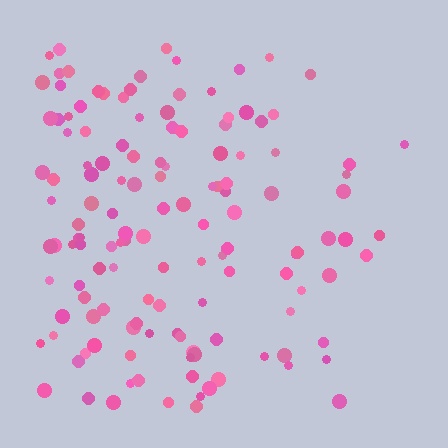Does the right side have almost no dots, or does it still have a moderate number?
Still a moderate number, just noticeably fewer than the left.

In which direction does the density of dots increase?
From right to left, with the left side densest.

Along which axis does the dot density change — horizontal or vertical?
Horizontal.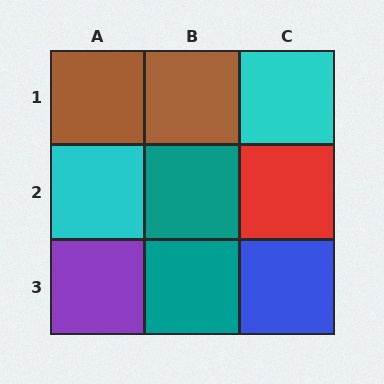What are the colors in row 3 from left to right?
Purple, teal, blue.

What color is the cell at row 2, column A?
Cyan.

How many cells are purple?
1 cell is purple.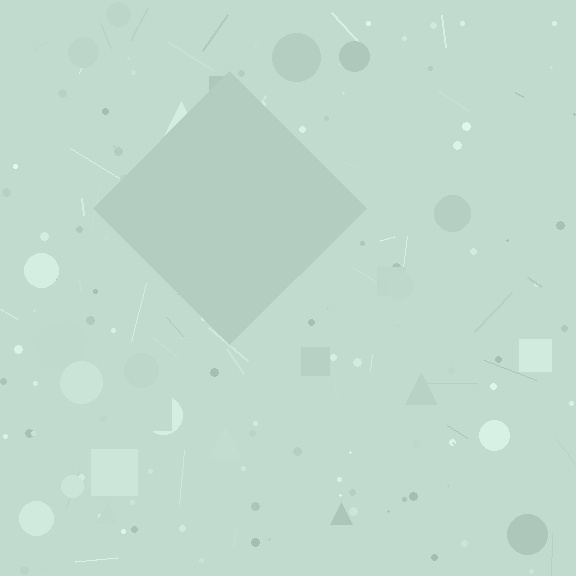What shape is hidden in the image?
A diamond is hidden in the image.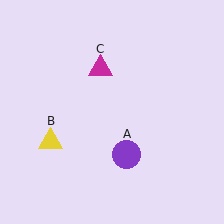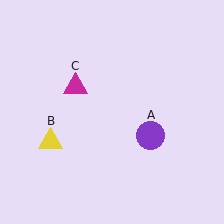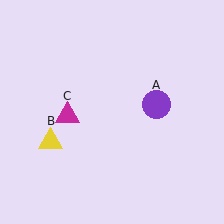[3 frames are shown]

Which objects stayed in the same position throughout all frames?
Yellow triangle (object B) remained stationary.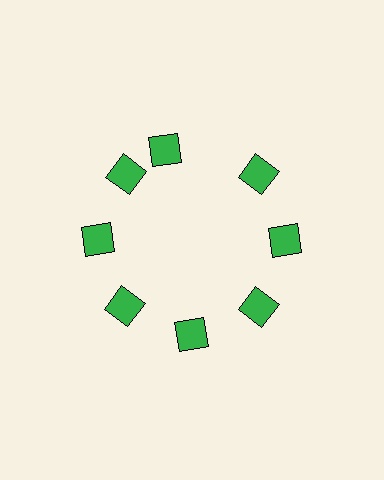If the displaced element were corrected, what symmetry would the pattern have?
It would have 8-fold rotational symmetry — the pattern would map onto itself every 45 degrees.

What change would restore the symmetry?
The symmetry would be restored by rotating it back into even spacing with its neighbors so that all 8 diamonds sit at equal angles and equal distance from the center.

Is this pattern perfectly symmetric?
No. The 8 green diamonds are arranged in a ring, but one element near the 12 o'clock position is rotated out of alignment along the ring, breaking the 8-fold rotational symmetry.